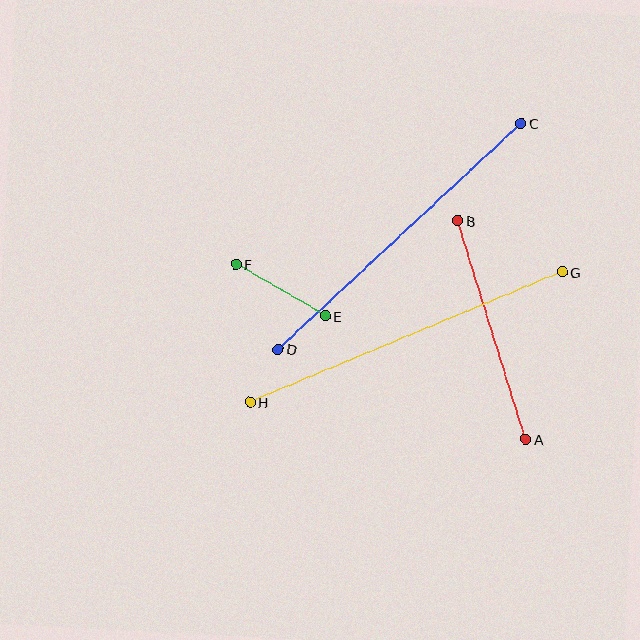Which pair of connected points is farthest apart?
Points G and H are farthest apart.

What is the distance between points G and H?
The distance is approximately 338 pixels.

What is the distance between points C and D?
The distance is approximately 332 pixels.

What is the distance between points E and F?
The distance is approximately 103 pixels.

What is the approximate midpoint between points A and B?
The midpoint is at approximately (492, 330) pixels.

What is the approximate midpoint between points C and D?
The midpoint is at approximately (400, 236) pixels.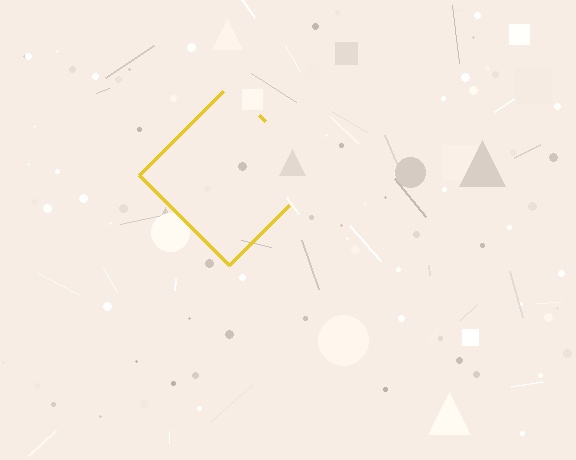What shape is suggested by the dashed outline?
The dashed outline suggests a diamond.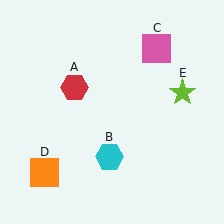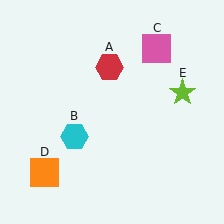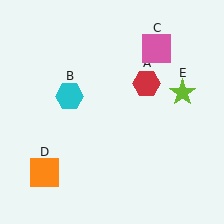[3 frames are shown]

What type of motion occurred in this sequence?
The red hexagon (object A), cyan hexagon (object B) rotated clockwise around the center of the scene.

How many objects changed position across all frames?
2 objects changed position: red hexagon (object A), cyan hexagon (object B).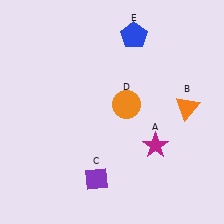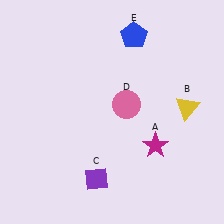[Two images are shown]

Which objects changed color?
B changed from orange to yellow. D changed from orange to pink.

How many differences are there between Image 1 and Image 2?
There are 2 differences between the two images.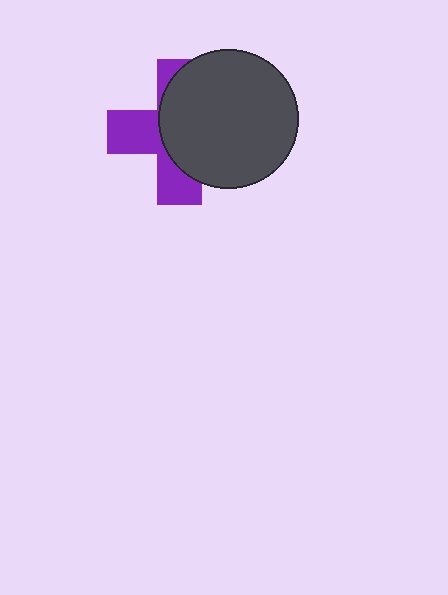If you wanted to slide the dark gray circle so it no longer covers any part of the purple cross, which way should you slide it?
Slide it right — that is the most direct way to separate the two shapes.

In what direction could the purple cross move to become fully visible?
The purple cross could move left. That would shift it out from behind the dark gray circle entirely.